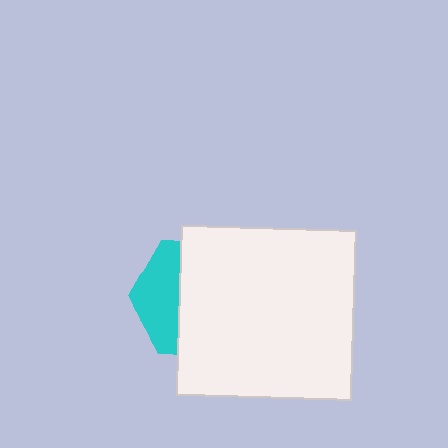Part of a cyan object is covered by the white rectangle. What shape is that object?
It is a hexagon.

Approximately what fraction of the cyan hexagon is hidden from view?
Roughly 64% of the cyan hexagon is hidden behind the white rectangle.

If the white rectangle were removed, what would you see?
You would see the complete cyan hexagon.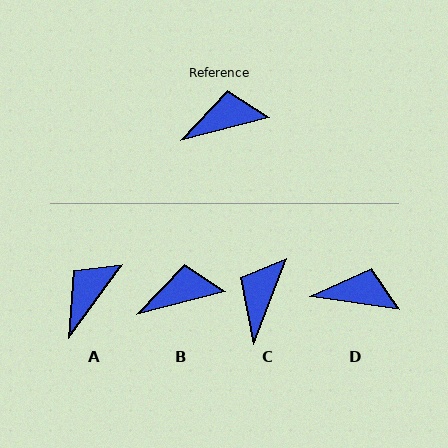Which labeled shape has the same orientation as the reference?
B.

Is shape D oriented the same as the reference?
No, it is off by about 22 degrees.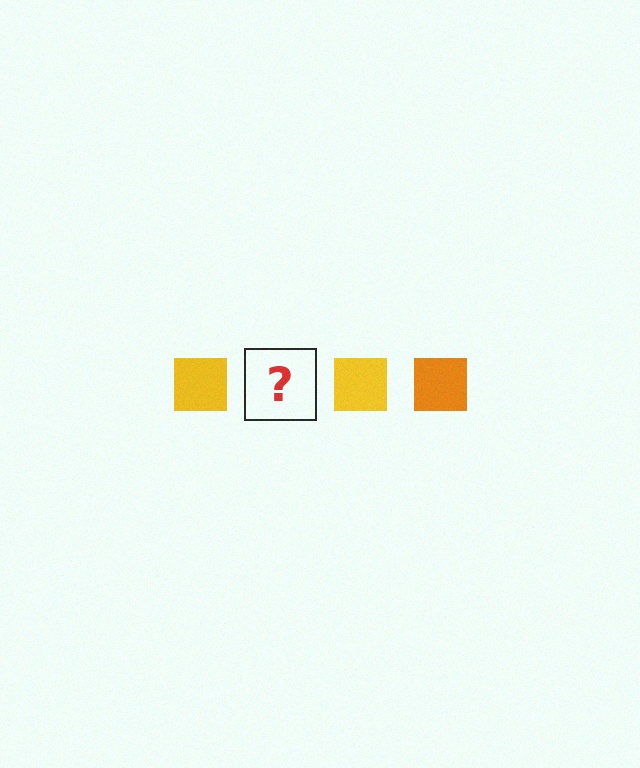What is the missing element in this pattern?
The missing element is an orange square.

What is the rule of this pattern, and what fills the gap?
The rule is that the pattern cycles through yellow, orange squares. The gap should be filled with an orange square.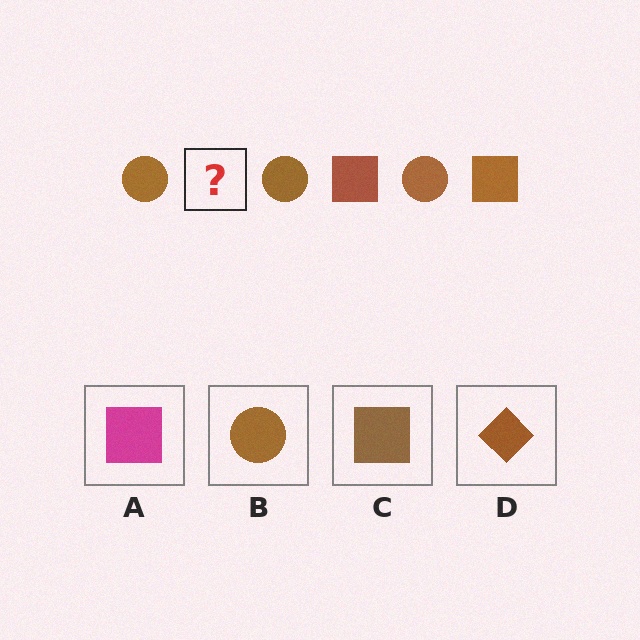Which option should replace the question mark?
Option C.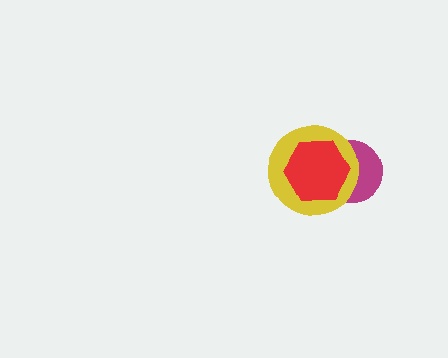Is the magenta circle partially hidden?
Yes, it is partially covered by another shape.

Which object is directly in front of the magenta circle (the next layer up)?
The yellow circle is directly in front of the magenta circle.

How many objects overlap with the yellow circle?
2 objects overlap with the yellow circle.